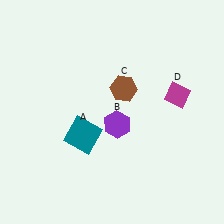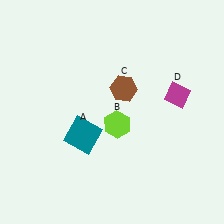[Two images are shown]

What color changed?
The hexagon (B) changed from purple in Image 1 to lime in Image 2.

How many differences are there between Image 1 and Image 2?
There is 1 difference between the two images.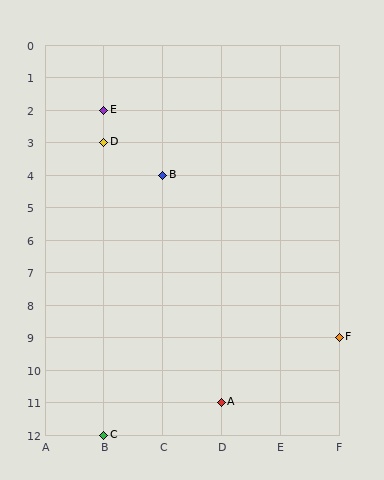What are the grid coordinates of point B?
Point B is at grid coordinates (C, 4).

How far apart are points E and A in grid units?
Points E and A are 2 columns and 9 rows apart (about 9.2 grid units diagonally).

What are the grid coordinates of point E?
Point E is at grid coordinates (B, 2).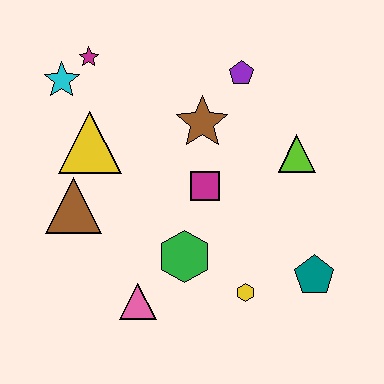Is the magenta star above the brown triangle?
Yes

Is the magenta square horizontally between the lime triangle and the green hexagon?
Yes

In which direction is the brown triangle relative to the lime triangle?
The brown triangle is to the left of the lime triangle.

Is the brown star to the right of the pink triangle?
Yes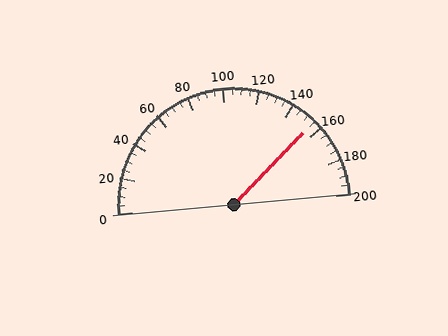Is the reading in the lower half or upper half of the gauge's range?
The reading is in the upper half of the range (0 to 200).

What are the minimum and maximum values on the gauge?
The gauge ranges from 0 to 200.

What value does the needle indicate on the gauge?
The needle indicates approximately 155.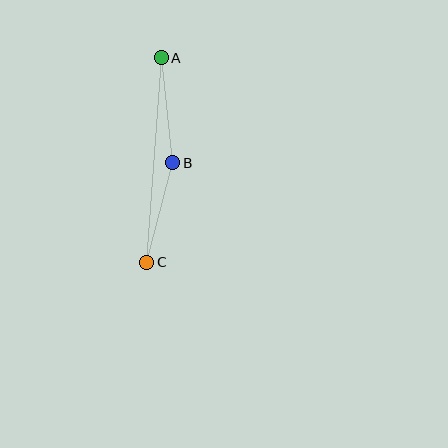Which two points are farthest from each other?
Points A and C are farthest from each other.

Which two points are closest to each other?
Points B and C are closest to each other.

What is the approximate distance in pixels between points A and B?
The distance between A and B is approximately 106 pixels.